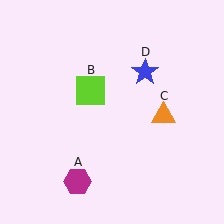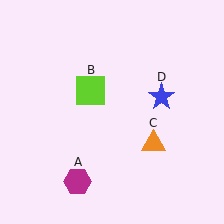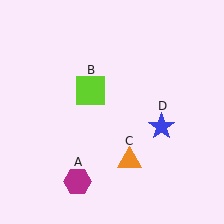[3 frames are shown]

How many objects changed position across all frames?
2 objects changed position: orange triangle (object C), blue star (object D).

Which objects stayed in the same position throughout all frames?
Magenta hexagon (object A) and lime square (object B) remained stationary.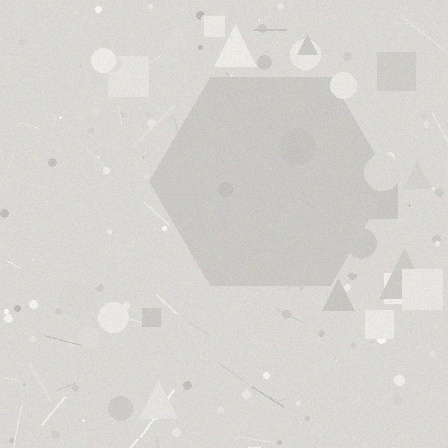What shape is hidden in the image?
A hexagon is hidden in the image.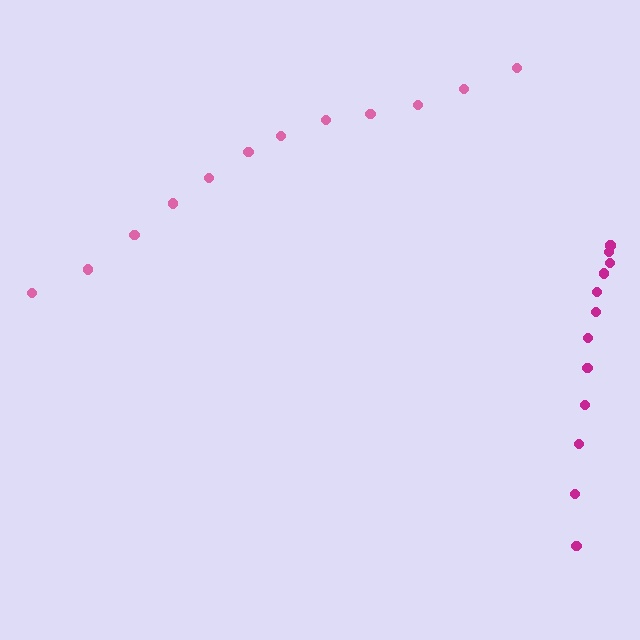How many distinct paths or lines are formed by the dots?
There are 2 distinct paths.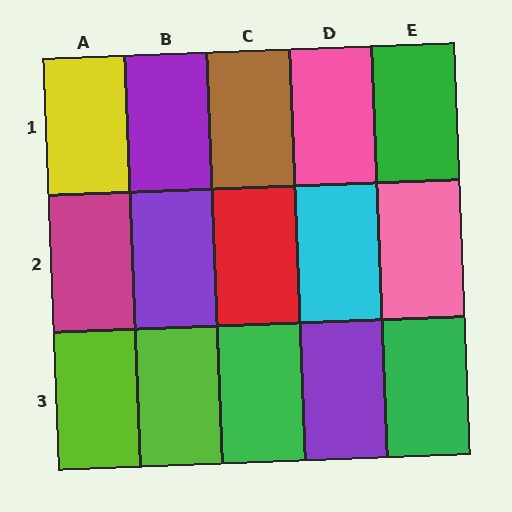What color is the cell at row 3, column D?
Purple.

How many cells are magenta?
1 cell is magenta.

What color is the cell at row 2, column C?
Red.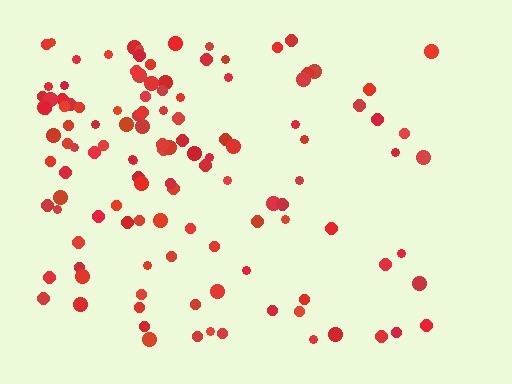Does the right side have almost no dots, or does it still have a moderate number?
Still a moderate number, just noticeably fewer than the left.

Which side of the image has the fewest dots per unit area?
The right.